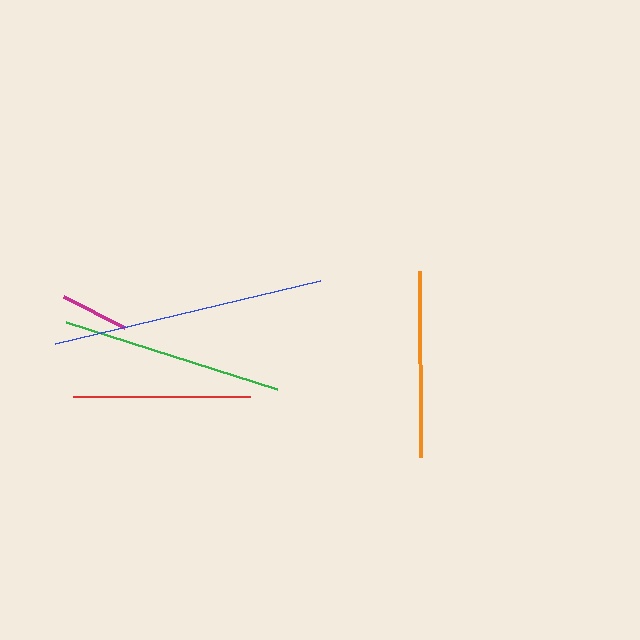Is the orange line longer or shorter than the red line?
The orange line is longer than the red line.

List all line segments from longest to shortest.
From longest to shortest: blue, green, orange, red, magenta.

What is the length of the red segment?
The red segment is approximately 177 pixels long.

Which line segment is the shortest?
The magenta line is the shortest at approximately 69 pixels.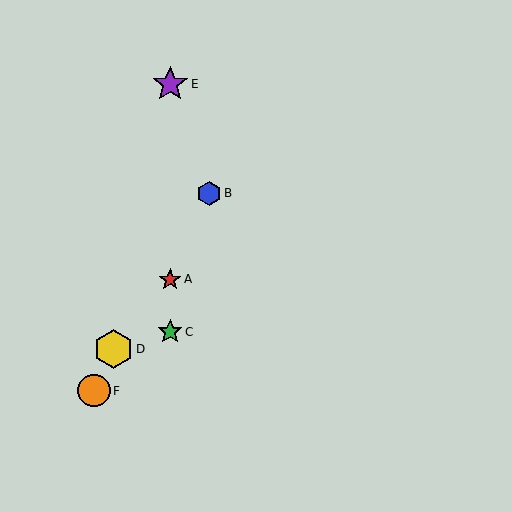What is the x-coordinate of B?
Object B is at x≈209.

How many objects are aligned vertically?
3 objects (A, C, E) are aligned vertically.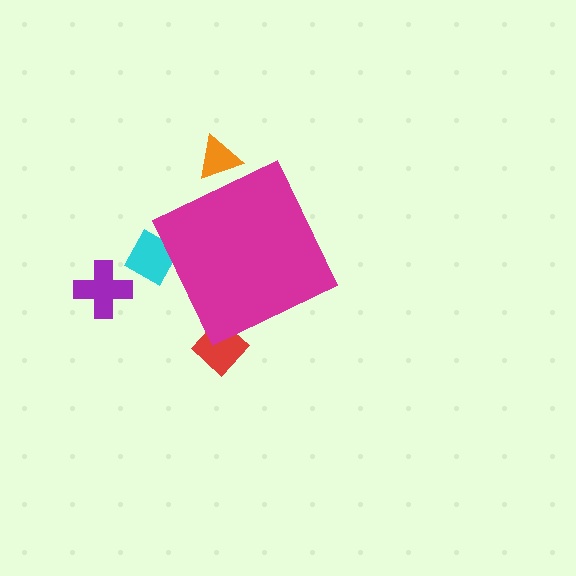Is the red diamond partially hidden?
Yes, the red diamond is partially hidden behind the magenta diamond.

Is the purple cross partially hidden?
No, the purple cross is fully visible.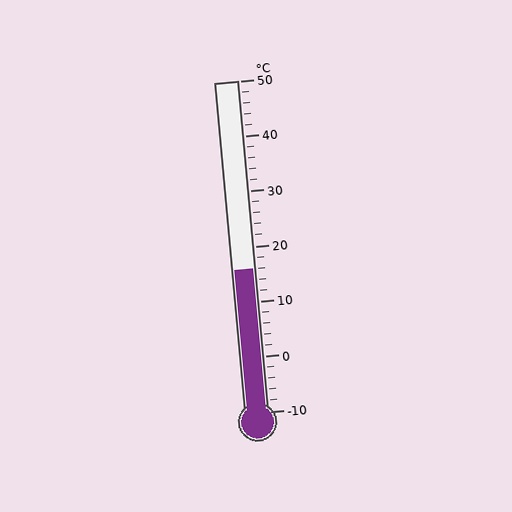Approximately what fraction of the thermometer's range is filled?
The thermometer is filled to approximately 45% of its range.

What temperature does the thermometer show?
The thermometer shows approximately 16°C.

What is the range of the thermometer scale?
The thermometer scale ranges from -10°C to 50°C.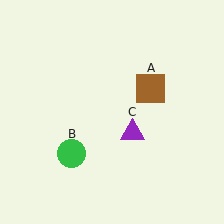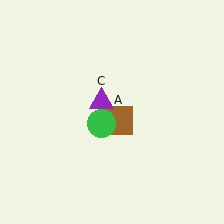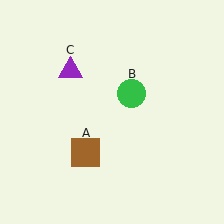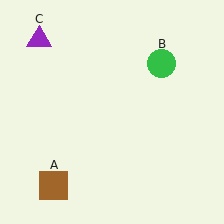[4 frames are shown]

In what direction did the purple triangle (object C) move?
The purple triangle (object C) moved up and to the left.